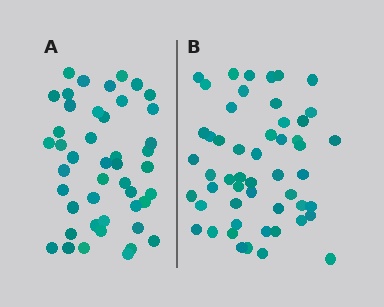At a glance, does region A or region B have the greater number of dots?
Region B (the right region) has more dots.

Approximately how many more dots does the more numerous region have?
Region B has roughly 8 or so more dots than region A.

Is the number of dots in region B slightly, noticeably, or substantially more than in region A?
Region B has only slightly more — the two regions are fairly close. The ratio is roughly 1.2 to 1.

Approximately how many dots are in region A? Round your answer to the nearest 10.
About 40 dots. (The exact count is 45, which rounds to 40.)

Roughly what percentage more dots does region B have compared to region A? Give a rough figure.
About 15% more.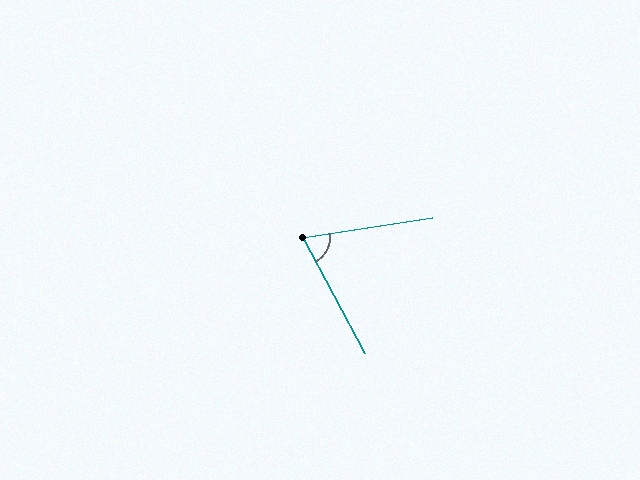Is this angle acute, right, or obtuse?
It is acute.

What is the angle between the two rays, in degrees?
Approximately 70 degrees.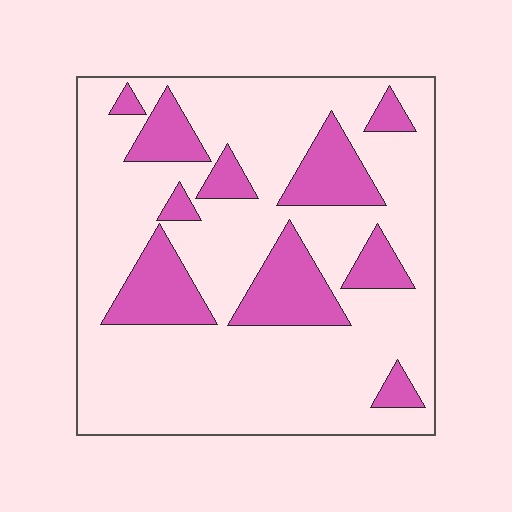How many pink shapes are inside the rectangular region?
10.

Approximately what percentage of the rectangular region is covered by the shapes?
Approximately 25%.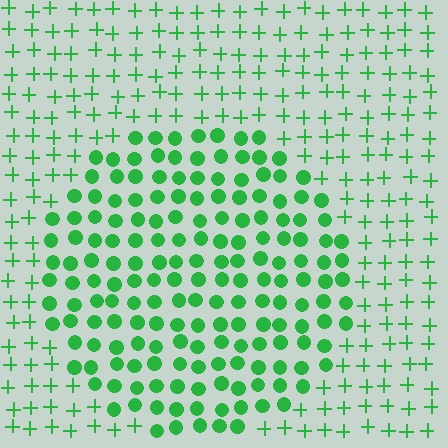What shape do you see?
I see a circle.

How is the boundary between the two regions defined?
The boundary is defined by a change in element shape: circles inside vs. plus signs outside. All elements share the same color and spacing.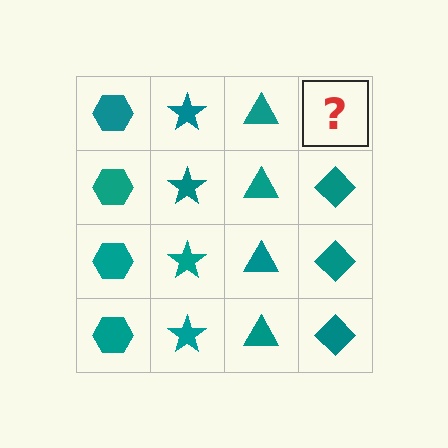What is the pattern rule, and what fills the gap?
The rule is that each column has a consistent shape. The gap should be filled with a teal diamond.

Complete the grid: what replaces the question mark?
The question mark should be replaced with a teal diamond.